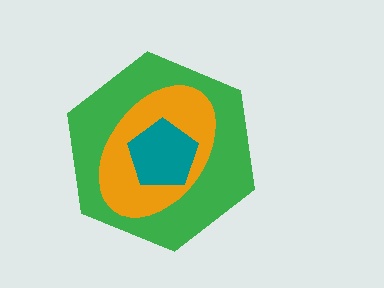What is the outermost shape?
The green hexagon.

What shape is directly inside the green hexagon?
The orange ellipse.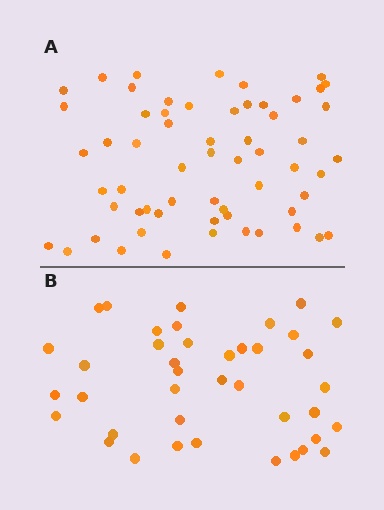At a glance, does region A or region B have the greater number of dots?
Region A (the top region) has more dots.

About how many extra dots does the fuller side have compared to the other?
Region A has approximately 20 more dots than region B.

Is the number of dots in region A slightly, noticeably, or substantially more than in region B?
Region A has substantially more. The ratio is roughly 1.5 to 1.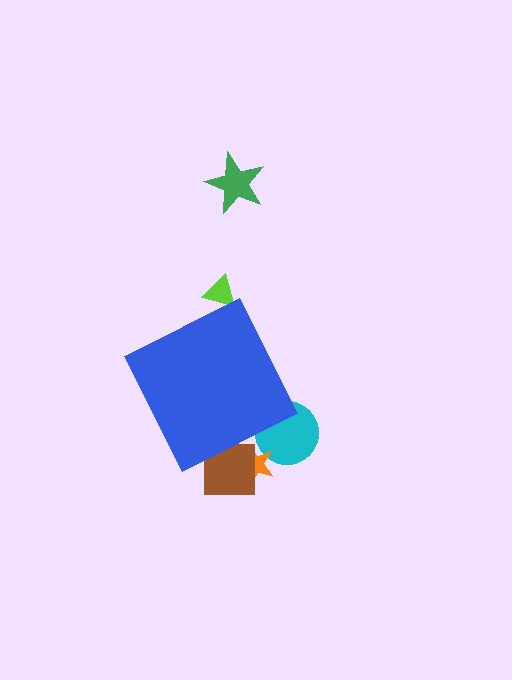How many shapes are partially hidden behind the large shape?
4 shapes are partially hidden.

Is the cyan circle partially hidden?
Yes, the cyan circle is partially hidden behind the blue diamond.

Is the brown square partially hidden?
Yes, the brown square is partially hidden behind the blue diamond.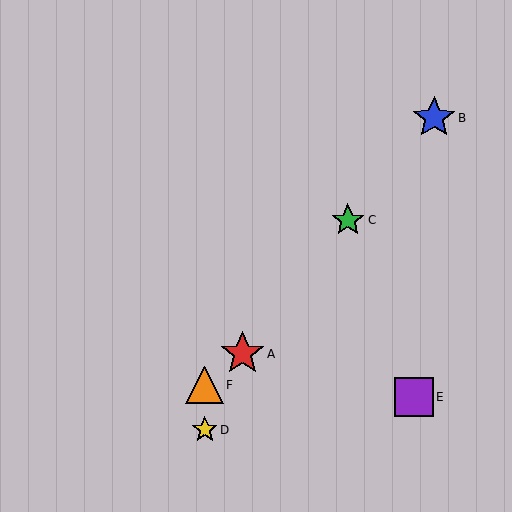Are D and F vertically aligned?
Yes, both are at x≈205.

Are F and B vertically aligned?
No, F is at x≈205 and B is at x≈434.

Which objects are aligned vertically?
Objects D, F are aligned vertically.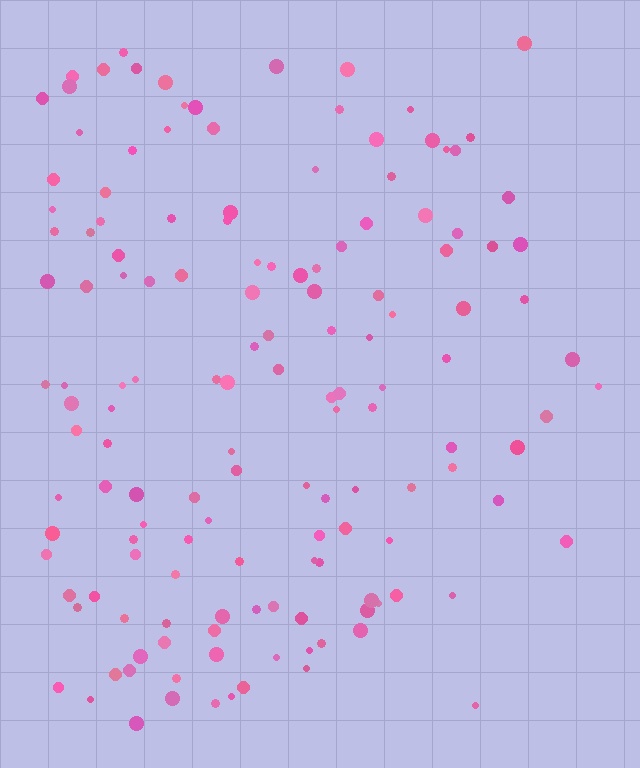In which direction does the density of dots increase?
From right to left, with the left side densest.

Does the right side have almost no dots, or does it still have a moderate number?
Still a moderate number, just noticeably fewer than the left.